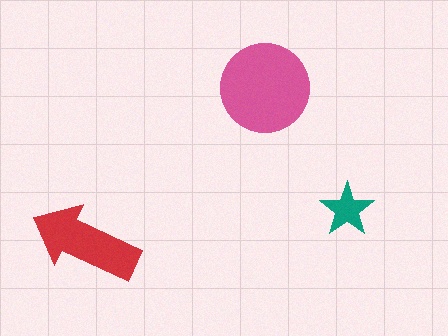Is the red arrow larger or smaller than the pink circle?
Smaller.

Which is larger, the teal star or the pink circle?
The pink circle.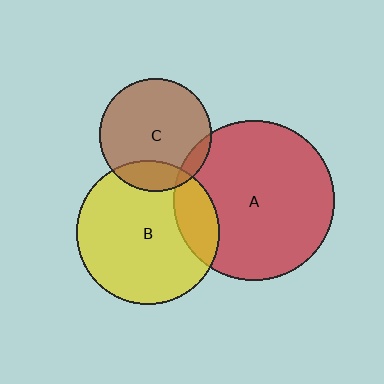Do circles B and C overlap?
Yes.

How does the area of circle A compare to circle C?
Approximately 2.0 times.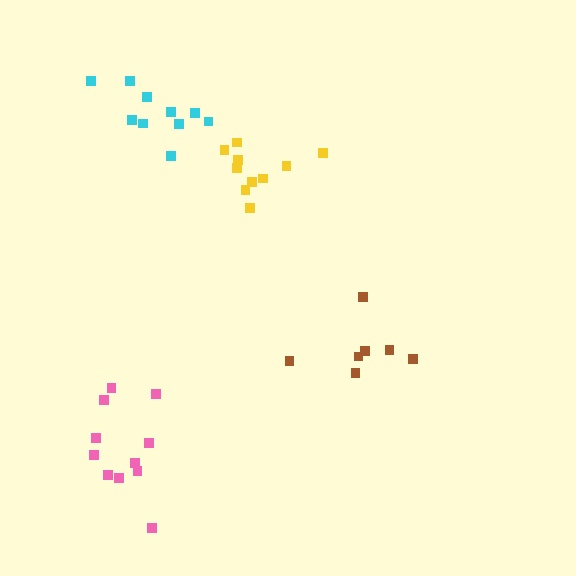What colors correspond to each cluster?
The clusters are colored: brown, yellow, cyan, pink.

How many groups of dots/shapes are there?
There are 4 groups.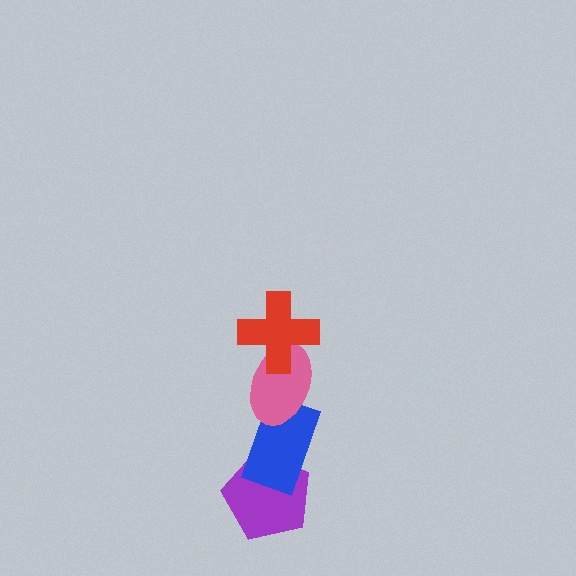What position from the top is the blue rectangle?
The blue rectangle is 3rd from the top.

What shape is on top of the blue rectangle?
The pink ellipse is on top of the blue rectangle.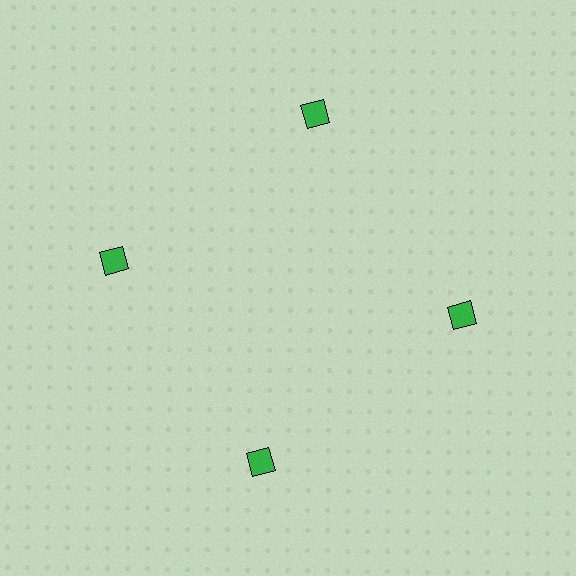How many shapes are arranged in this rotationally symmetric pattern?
There are 4 shapes, arranged in 4 groups of 1.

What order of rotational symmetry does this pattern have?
This pattern has 4-fold rotational symmetry.